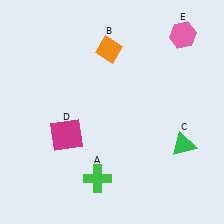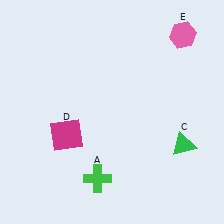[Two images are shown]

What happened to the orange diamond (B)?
The orange diamond (B) was removed in Image 2. It was in the top-left area of Image 1.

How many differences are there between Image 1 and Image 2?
There is 1 difference between the two images.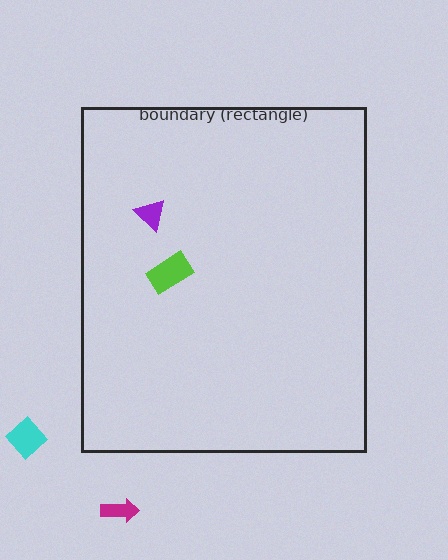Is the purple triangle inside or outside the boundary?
Inside.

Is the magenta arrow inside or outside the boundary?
Outside.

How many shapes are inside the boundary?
2 inside, 2 outside.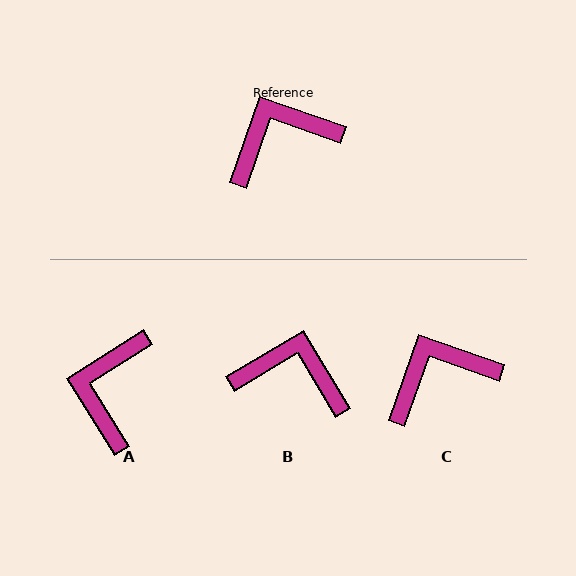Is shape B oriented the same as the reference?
No, it is off by about 40 degrees.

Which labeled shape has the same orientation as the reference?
C.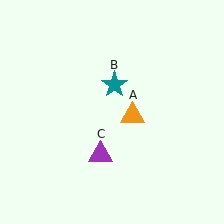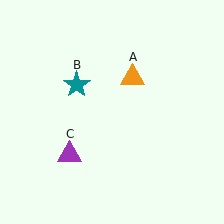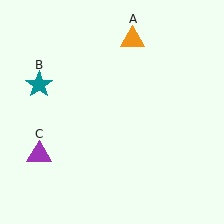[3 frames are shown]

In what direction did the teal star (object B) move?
The teal star (object B) moved left.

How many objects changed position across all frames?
3 objects changed position: orange triangle (object A), teal star (object B), purple triangle (object C).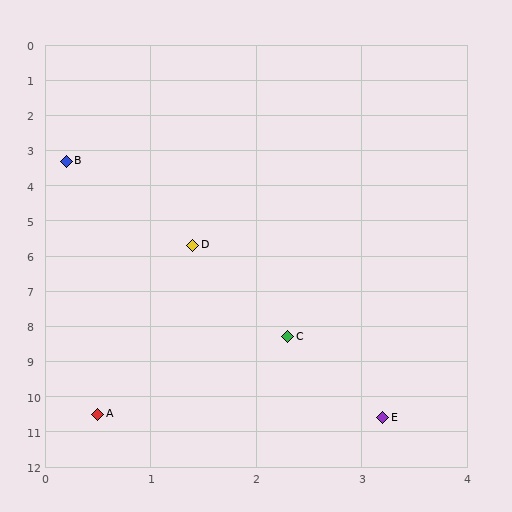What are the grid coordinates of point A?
Point A is at approximately (0.5, 10.5).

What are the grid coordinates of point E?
Point E is at approximately (3.2, 10.6).